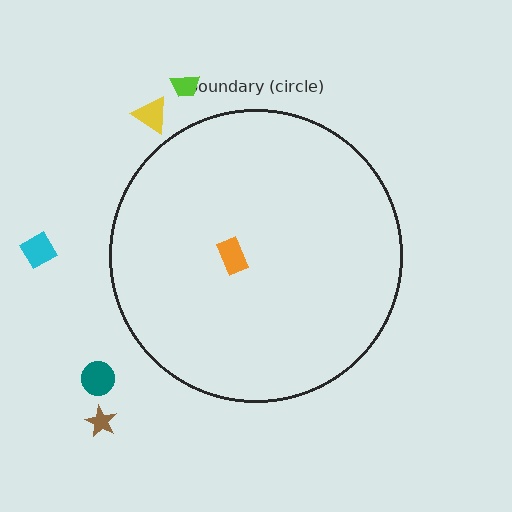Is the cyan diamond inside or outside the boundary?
Outside.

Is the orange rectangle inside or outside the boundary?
Inside.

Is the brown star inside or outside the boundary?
Outside.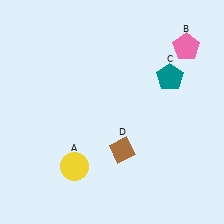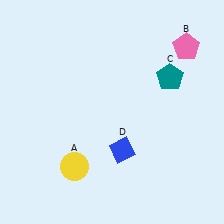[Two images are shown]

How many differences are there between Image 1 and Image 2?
There is 1 difference between the two images.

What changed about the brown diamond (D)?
In Image 1, D is brown. In Image 2, it changed to blue.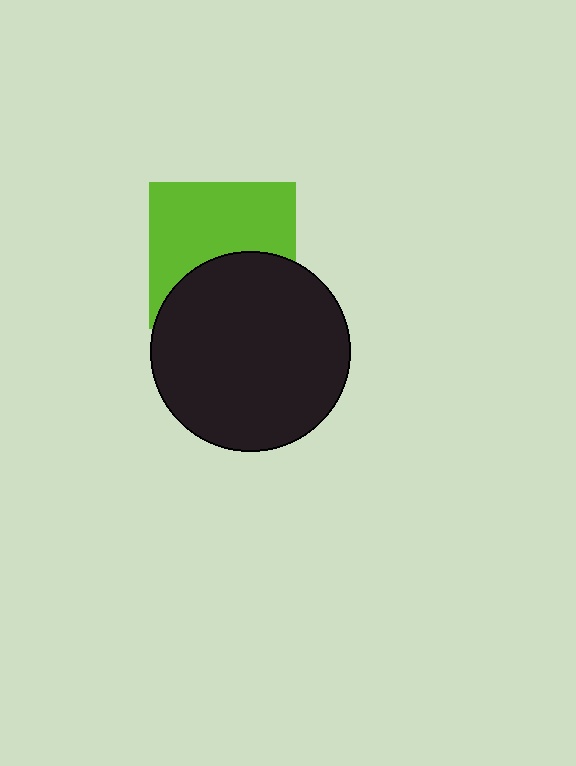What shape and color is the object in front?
The object in front is a black circle.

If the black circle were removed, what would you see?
You would see the complete lime square.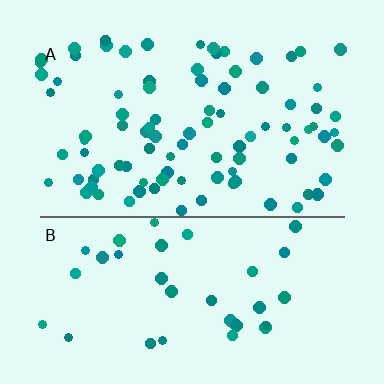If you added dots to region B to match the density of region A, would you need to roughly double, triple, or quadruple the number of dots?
Approximately triple.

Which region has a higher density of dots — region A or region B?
A (the top).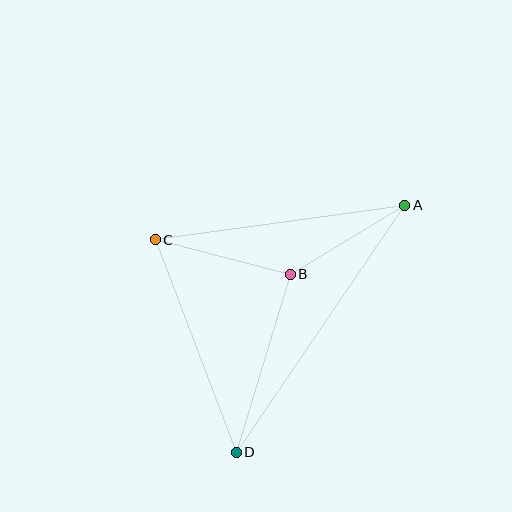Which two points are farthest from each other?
Points A and D are farthest from each other.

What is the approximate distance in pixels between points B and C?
The distance between B and C is approximately 139 pixels.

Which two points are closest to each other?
Points A and B are closest to each other.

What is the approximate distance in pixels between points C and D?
The distance between C and D is approximately 228 pixels.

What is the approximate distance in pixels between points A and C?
The distance between A and C is approximately 252 pixels.